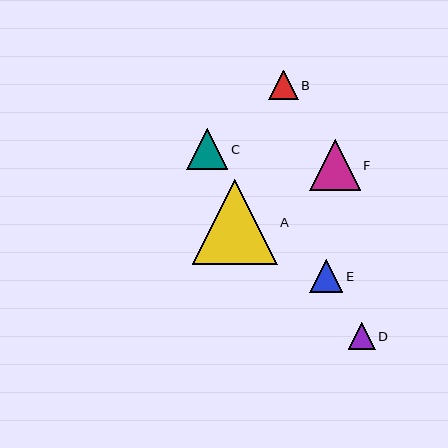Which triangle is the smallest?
Triangle D is the smallest with a size of approximately 27 pixels.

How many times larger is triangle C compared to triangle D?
Triangle C is approximately 1.5 times the size of triangle D.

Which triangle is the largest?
Triangle A is the largest with a size of approximately 85 pixels.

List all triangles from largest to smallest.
From largest to smallest: A, F, C, E, B, D.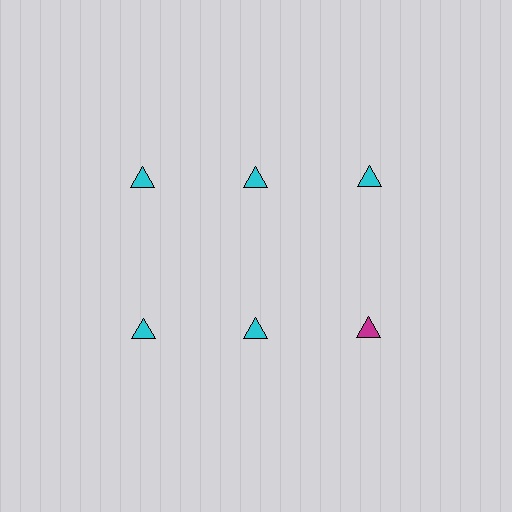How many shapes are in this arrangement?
There are 6 shapes arranged in a grid pattern.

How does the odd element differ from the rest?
It has a different color: magenta instead of cyan.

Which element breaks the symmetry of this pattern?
The magenta triangle in the second row, center column breaks the symmetry. All other shapes are cyan triangles.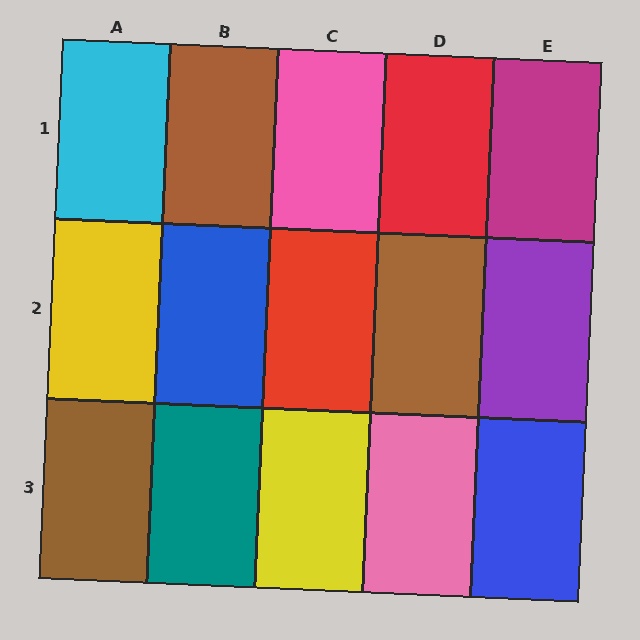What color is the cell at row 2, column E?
Purple.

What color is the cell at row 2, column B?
Blue.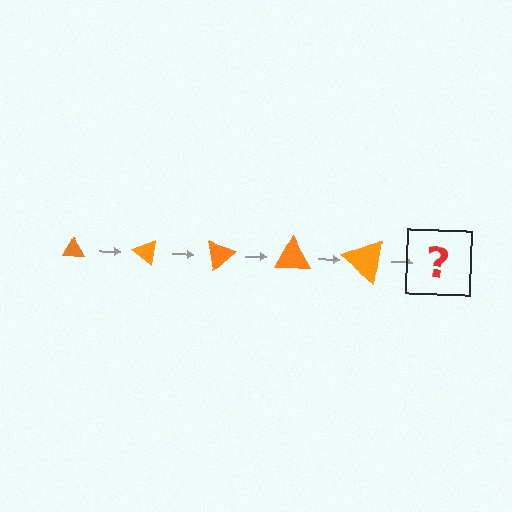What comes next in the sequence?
The next element should be a triangle, larger than the previous one and rotated 200 degrees from the start.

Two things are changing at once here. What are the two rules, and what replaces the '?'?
The two rules are that the triangle grows larger each step and it rotates 40 degrees each step. The '?' should be a triangle, larger than the previous one and rotated 200 degrees from the start.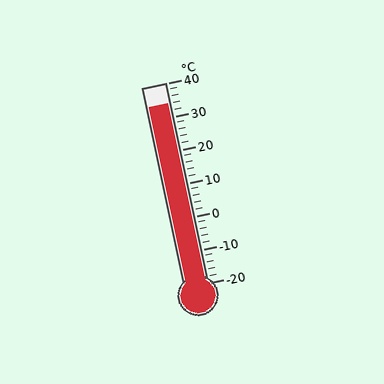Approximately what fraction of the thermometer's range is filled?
The thermometer is filled to approximately 90% of its range.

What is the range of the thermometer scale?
The thermometer scale ranges from -20°C to 40°C.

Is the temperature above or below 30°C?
The temperature is above 30°C.